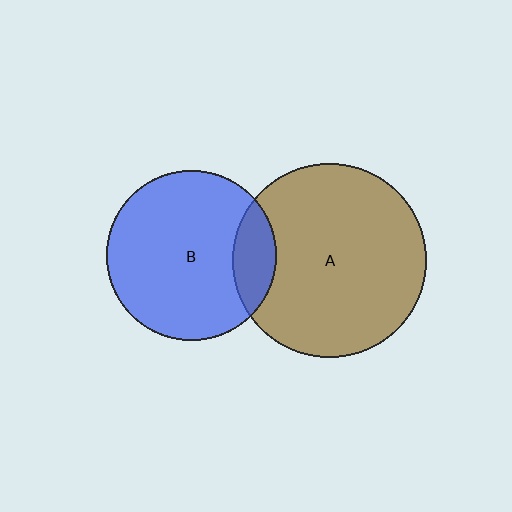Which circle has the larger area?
Circle A (brown).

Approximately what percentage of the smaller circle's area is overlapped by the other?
Approximately 15%.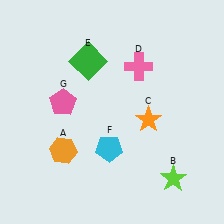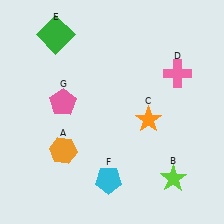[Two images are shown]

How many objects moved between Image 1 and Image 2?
3 objects moved between the two images.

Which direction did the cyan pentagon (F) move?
The cyan pentagon (F) moved down.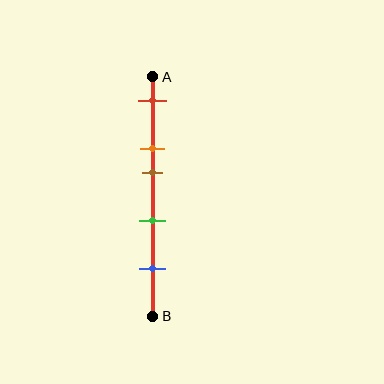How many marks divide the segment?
There are 5 marks dividing the segment.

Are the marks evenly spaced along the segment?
No, the marks are not evenly spaced.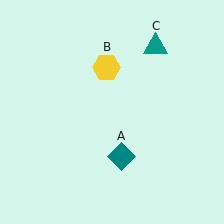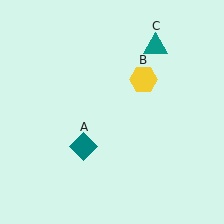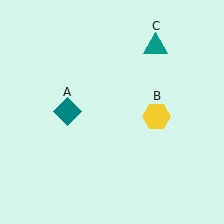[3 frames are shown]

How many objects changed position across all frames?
2 objects changed position: teal diamond (object A), yellow hexagon (object B).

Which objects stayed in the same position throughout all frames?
Teal triangle (object C) remained stationary.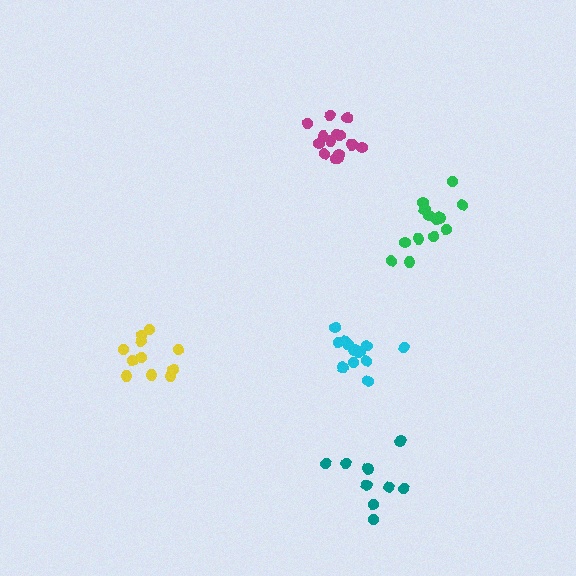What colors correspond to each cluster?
The clusters are colored: yellow, magenta, green, cyan, teal.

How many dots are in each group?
Group 1: 11 dots, Group 2: 15 dots, Group 3: 13 dots, Group 4: 13 dots, Group 5: 9 dots (61 total).